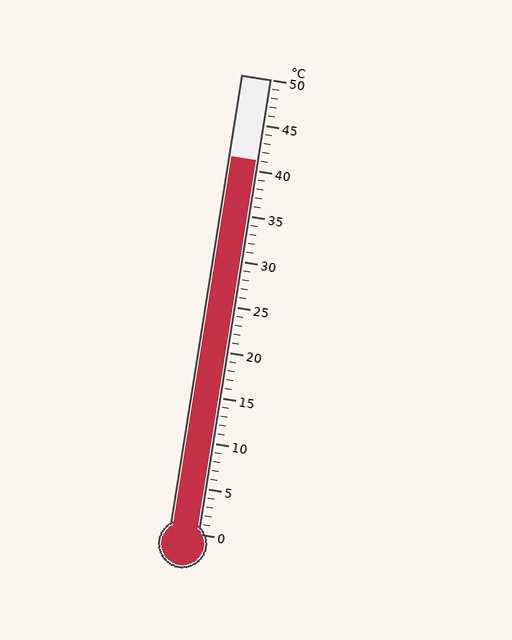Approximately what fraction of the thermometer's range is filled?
The thermometer is filled to approximately 80% of its range.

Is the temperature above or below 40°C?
The temperature is above 40°C.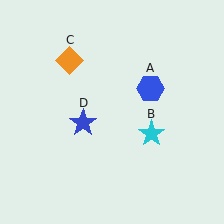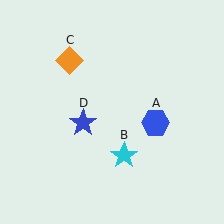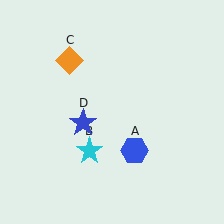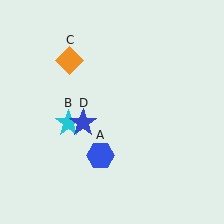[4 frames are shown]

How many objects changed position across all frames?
2 objects changed position: blue hexagon (object A), cyan star (object B).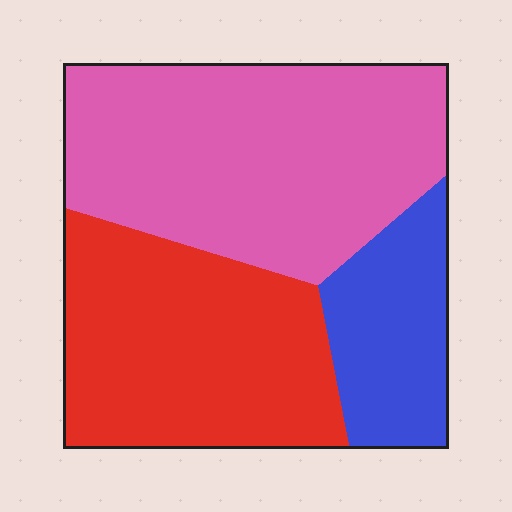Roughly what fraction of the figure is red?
Red takes up about three eighths (3/8) of the figure.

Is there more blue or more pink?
Pink.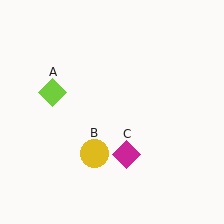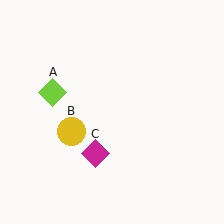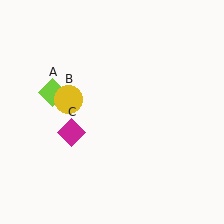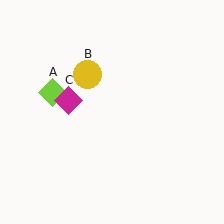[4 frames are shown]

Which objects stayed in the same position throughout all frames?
Lime diamond (object A) remained stationary.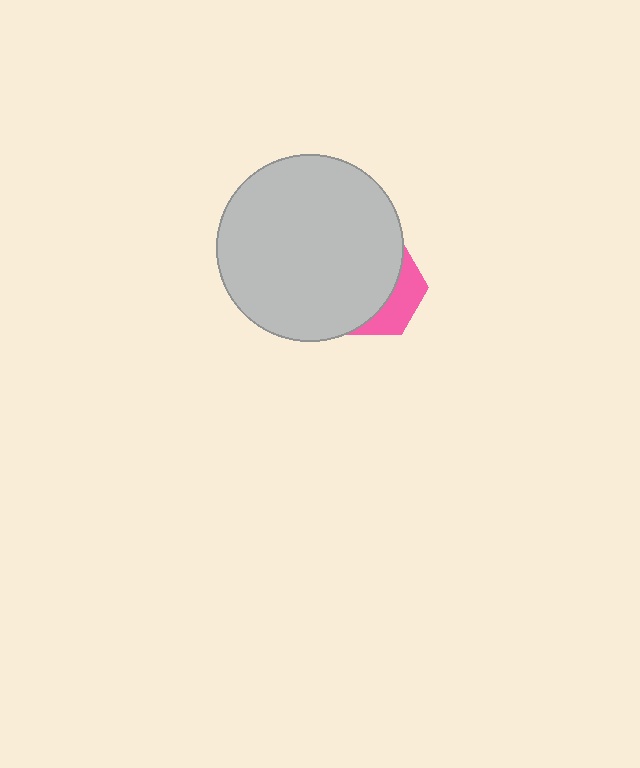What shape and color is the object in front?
The object in front is a light gray circle.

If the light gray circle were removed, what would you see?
You would see the complete pink hexagon.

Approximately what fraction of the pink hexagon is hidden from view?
Roughly 68% of the pink hexagon is hidden behind the light gray circle.